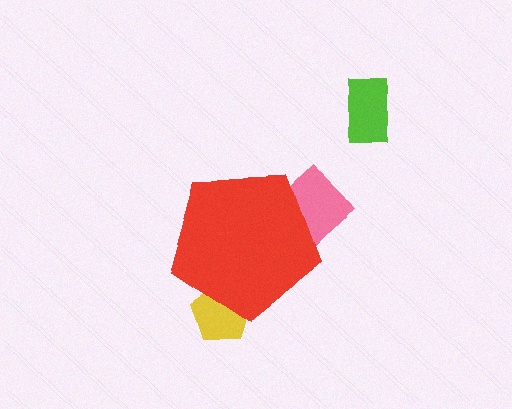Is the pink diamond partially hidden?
Yes, the pink diamond is partially hidden behind the red pentagon.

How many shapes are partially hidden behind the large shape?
2 shapes are partially hidden.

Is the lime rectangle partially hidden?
No, the lime rectangle is fully visible.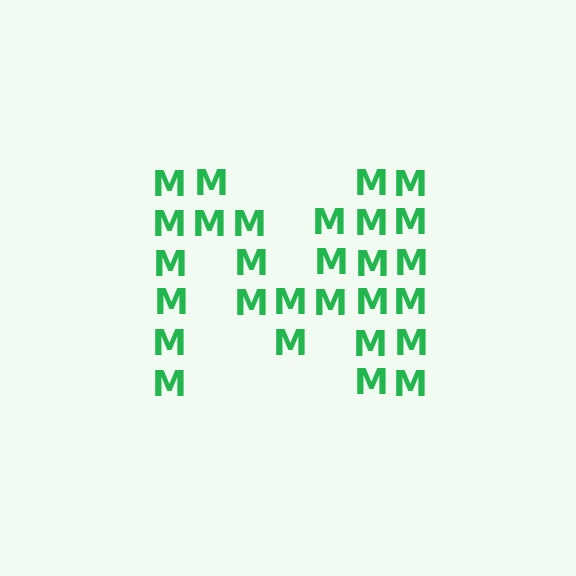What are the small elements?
The small elements are letter M's.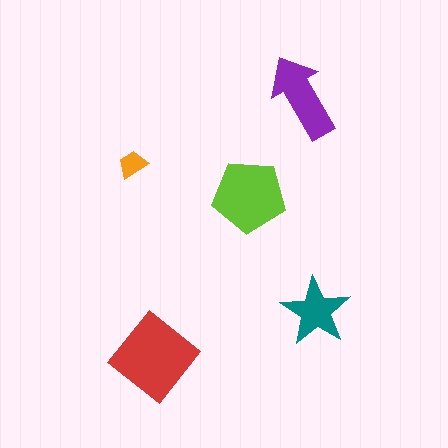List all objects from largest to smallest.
The red diamond, the lime pentagon, the purple arrow, the teal star, the orange trapezoid.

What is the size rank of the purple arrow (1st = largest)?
3rd.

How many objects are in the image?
There are 5 objects in the image.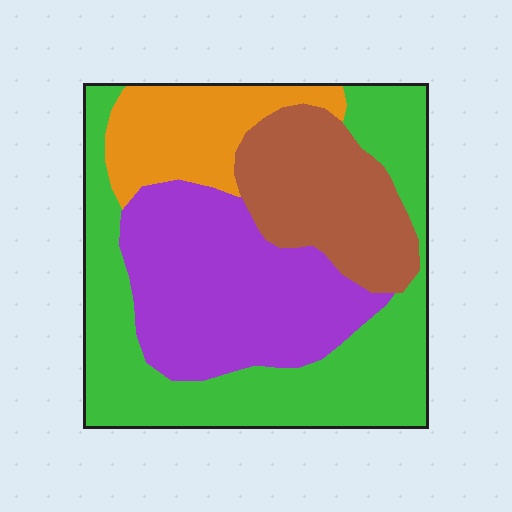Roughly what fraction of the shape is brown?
Brown takes up about one fifth (1/5) of the shape.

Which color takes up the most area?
Green, at roughly 40%.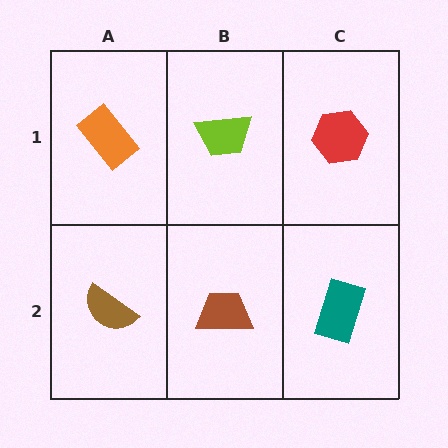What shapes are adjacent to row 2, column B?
A lime trapezoid (row 1, column B), a brown semicircle (row 2, column A), a teal rectangle (row 2, column C).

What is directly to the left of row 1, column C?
A lime trapezoid.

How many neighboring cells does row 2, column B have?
3.